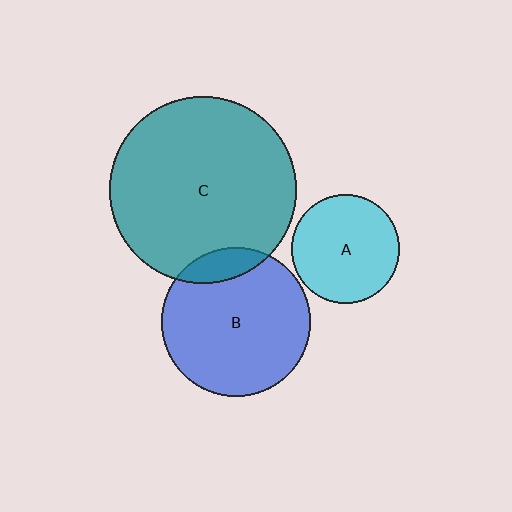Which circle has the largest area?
Circle C (teal).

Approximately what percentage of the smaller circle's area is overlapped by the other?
Approximately 10%.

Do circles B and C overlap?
Yes.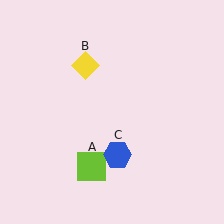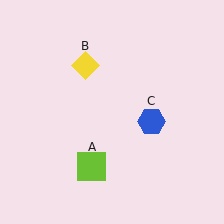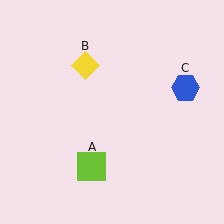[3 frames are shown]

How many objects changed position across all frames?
1 object changed position: blue hexagon (object C).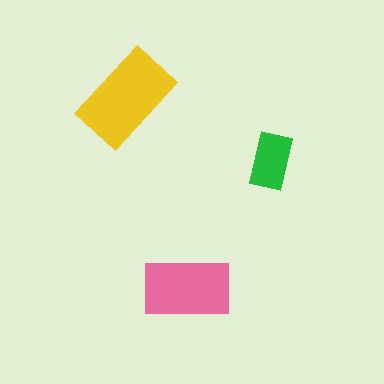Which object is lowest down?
The pink rectangle is bottommost.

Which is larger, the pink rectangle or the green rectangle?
The pink one.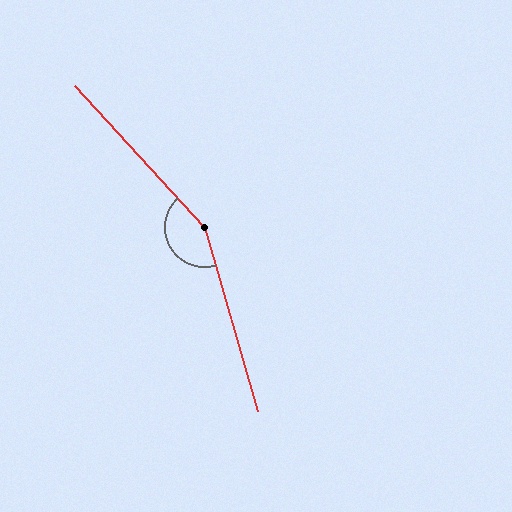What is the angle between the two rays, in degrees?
Approximately 154 degrees.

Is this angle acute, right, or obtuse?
It is obtuse.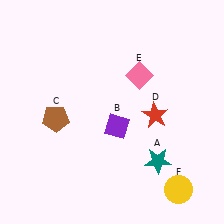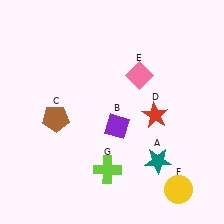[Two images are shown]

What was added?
A lime cross (G) was added in Image 2.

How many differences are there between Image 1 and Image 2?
There is 1 difference between the two images.